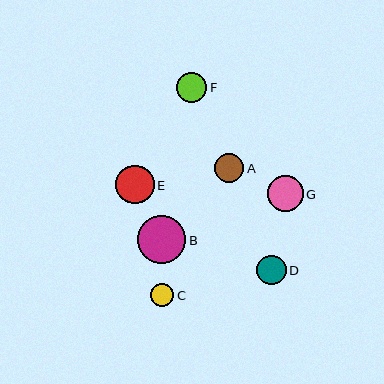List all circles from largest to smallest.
From largest to smallest: B, E, G, F, D, A, C.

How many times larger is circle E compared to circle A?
Circle E is approximately 1.3 times the size of circle A.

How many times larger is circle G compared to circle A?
Circle G is approximately 1.2 times the size of circle A.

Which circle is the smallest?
Circle C is the smallest with a size of approximately 23 pixels.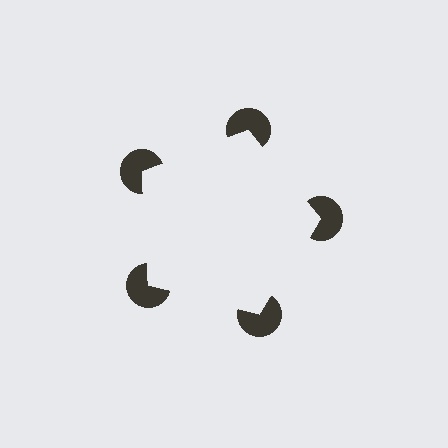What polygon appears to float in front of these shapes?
An illusory pentagon — its edges are inferred from the aligned wedge cuts in the pac-man discs, not physically drawn.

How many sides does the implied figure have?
5 sides.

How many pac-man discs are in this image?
There are 5 — one at each vertex of the illusory pentagon.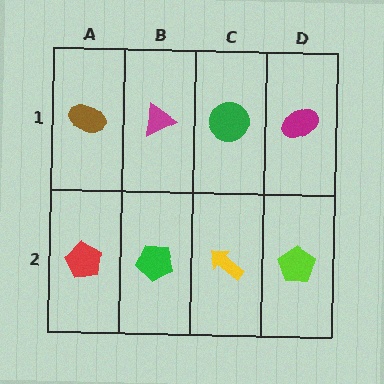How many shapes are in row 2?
4 shapes.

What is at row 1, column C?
A green circle.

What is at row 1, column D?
A magenta ellipse.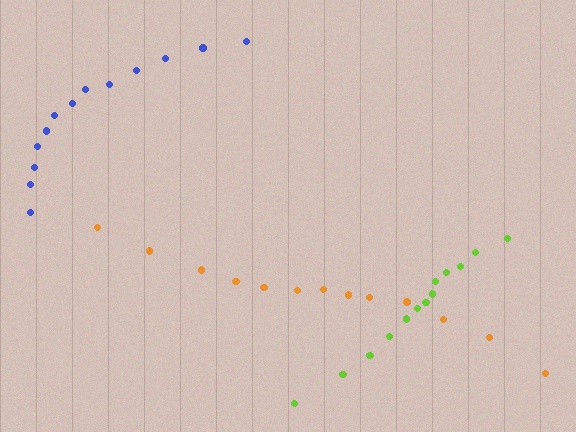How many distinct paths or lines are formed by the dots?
There are 3 distinct paths.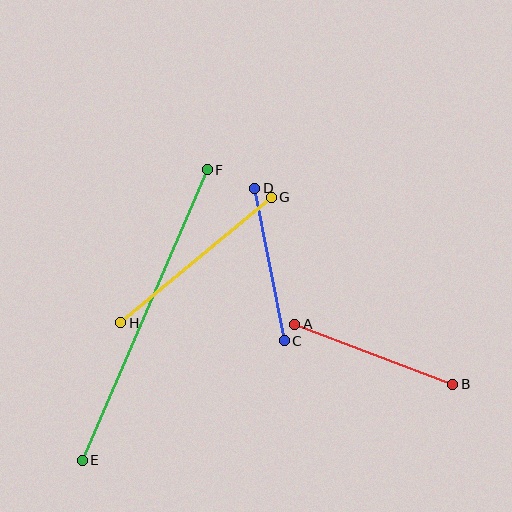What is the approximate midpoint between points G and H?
The midpoint is at approximately (196, 260) pixels.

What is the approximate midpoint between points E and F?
The midpoint is at approximately (145, 315) pixels.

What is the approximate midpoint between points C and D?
The midpoint is at approximately (270, 264) pixels.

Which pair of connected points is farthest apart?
Points E and F are farthest apart.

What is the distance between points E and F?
The distance is approximately 316 pixels.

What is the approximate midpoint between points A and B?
The midpoint is at approximately (374, 354) pixels.